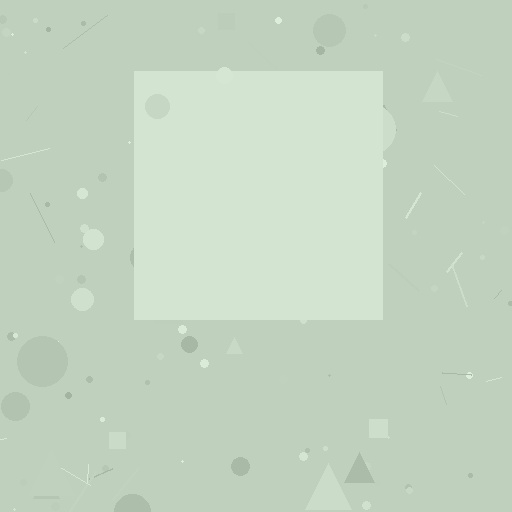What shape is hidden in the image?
A square is hidden in the image.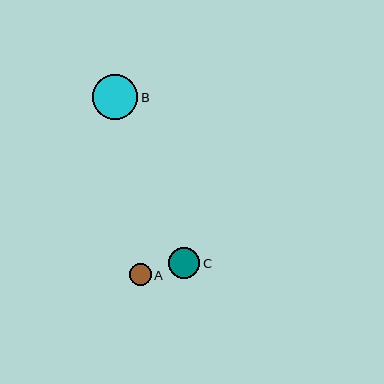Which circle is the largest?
Circle B is the largest with a size of approximately 45 pixels.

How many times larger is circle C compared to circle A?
Circle C is approximately 1.4 times the size of circle A.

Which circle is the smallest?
Circle A is the smallest with a size of approximately 22 pixels.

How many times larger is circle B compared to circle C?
Circle B is approximately 1.5 times the size of circle C.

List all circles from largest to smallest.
From largest to smallest: B, C, A.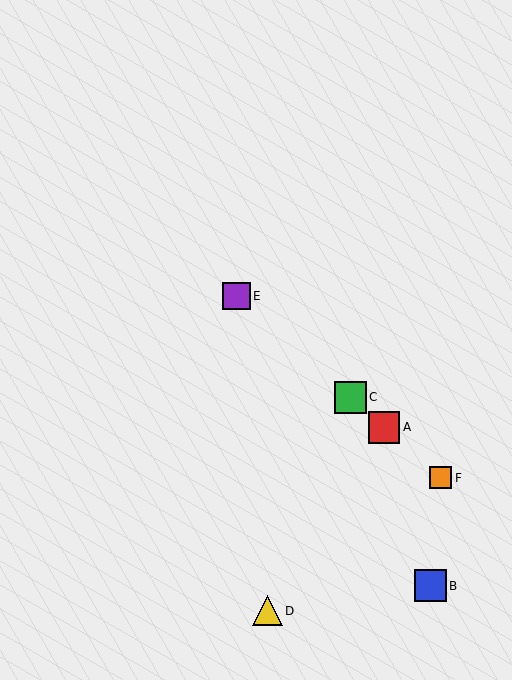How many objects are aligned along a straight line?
4 objects (A, C, E, F) are aligned along a straight line.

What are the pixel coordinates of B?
Object B is at (430, 586).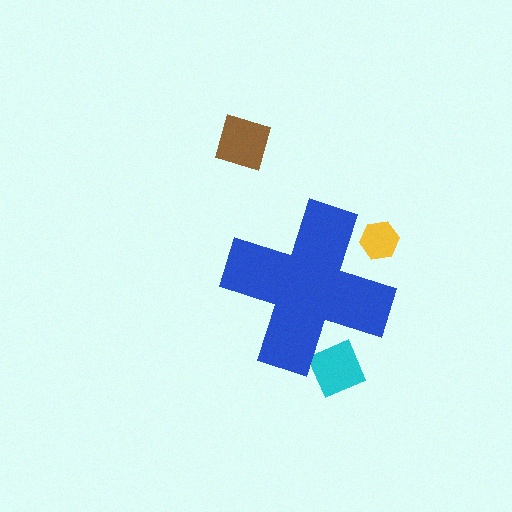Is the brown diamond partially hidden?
No, the brown diamond is fully visible.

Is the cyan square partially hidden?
Yes, the cyan square is partially hidden behind the blue cross.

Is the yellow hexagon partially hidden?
Yes, the yellow hexagon is partially hidden behind the blue cross.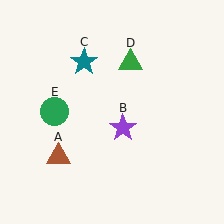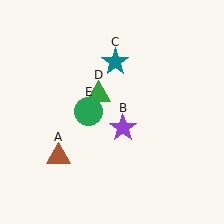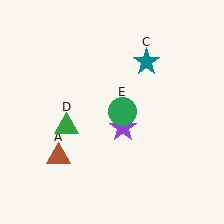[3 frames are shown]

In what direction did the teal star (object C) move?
The teal star (object C) moved right.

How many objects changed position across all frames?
3 objects changed position: teal star (object C), green triangle (object D), green circle (object E).